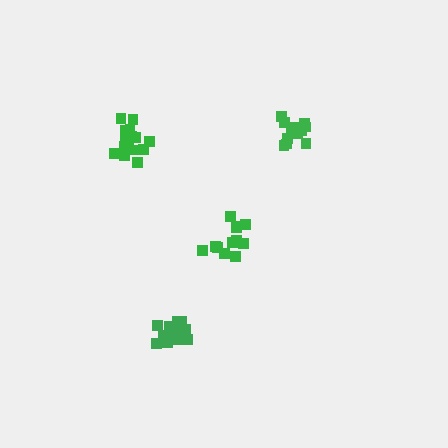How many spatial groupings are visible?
There are 4 spatial groupings.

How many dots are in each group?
Group 1: 13 dots, Group 2: 16 dots, Group 3: 13 dots, Group 4: 18 dots (60 total).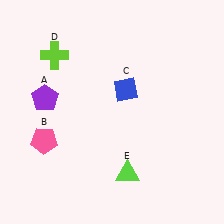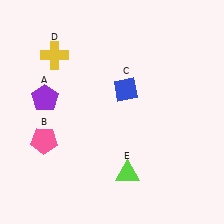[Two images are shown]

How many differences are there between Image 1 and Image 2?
There is 1 difference between the two images.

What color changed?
The cross (D) changed from lime in Image 1 to yellow in Image 2.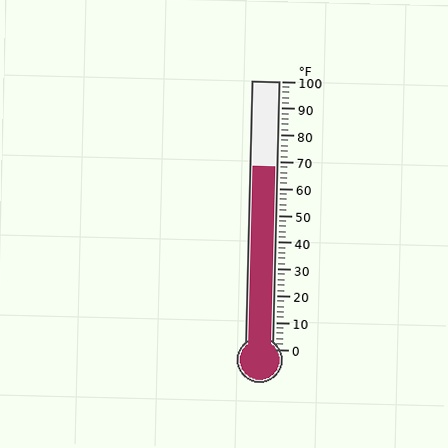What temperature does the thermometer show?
The thermometer shows approximately 68°F.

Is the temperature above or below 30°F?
The temperature is above 30°F.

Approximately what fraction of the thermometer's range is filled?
The thermometer is filled to approximately 70% of its range.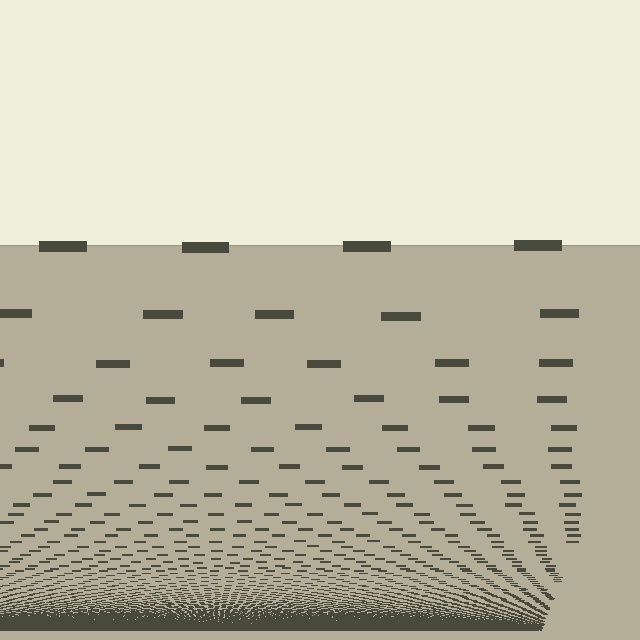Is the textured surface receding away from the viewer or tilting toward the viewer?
The surface appears to tilt toward the viewer. Texture elements get larger and sparser toward the top.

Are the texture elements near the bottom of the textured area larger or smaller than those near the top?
Smaller. The gradient is inverted — elements near the bottom are smaller and denser.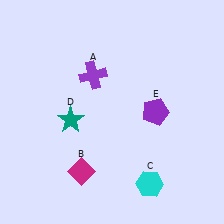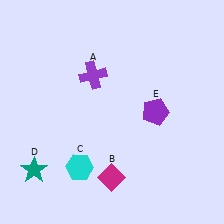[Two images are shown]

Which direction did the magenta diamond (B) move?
The magenta diamond (B) moved right.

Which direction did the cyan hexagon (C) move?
The cyan hexagon (C) moved left.